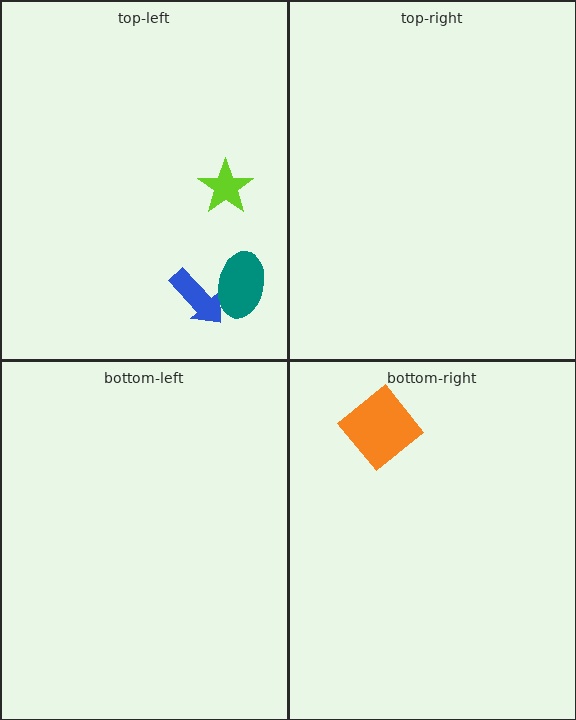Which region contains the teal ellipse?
The top-left region.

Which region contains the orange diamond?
The bottom-right region.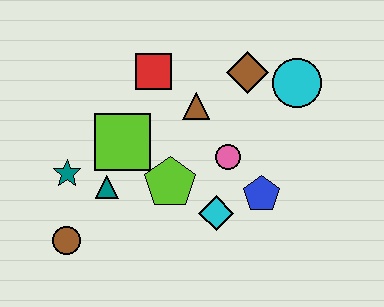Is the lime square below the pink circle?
No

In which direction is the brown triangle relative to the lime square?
The brown triangle is to the right of the lime square.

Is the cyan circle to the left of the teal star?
No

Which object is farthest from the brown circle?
The cyan circle is farthest from the brown circle.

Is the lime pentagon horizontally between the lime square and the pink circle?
Yes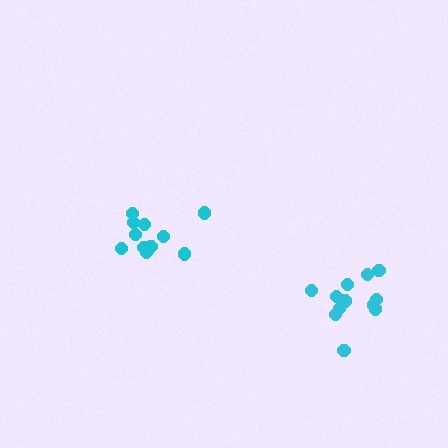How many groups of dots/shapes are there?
There are 2 groups.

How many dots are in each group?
Group 1: 13 dots, Group 2: 11 dots (24 total).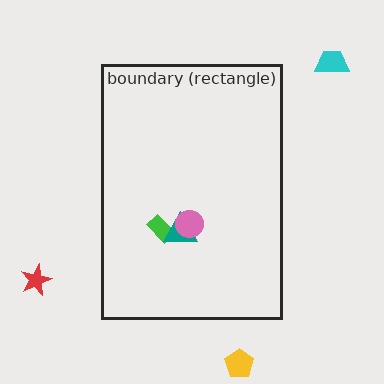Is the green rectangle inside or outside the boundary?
Inside.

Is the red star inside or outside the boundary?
Outside.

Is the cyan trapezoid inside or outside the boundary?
Outside.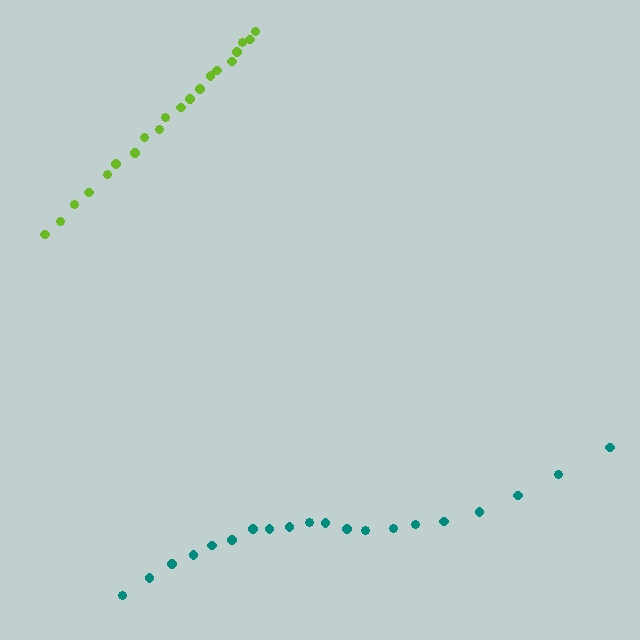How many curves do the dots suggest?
There are 2 distinct paths.